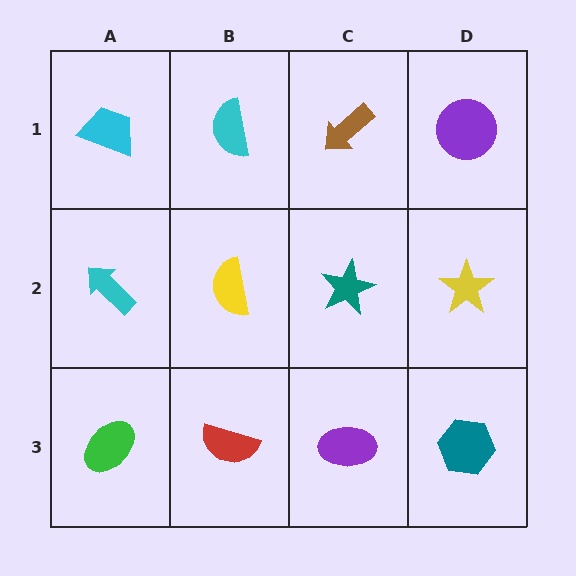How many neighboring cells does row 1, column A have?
2.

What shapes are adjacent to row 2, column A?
A cyan trapezoid (row 1, column A), a green ellipse (row 3, column A), a yellow semicircle (row 2, column B).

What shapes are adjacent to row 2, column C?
A brown arrow (row 1, column C), a purple ellipse (row 3, column C), a yellow semicircle (row 2, column B), a yellow star (row 2, column D).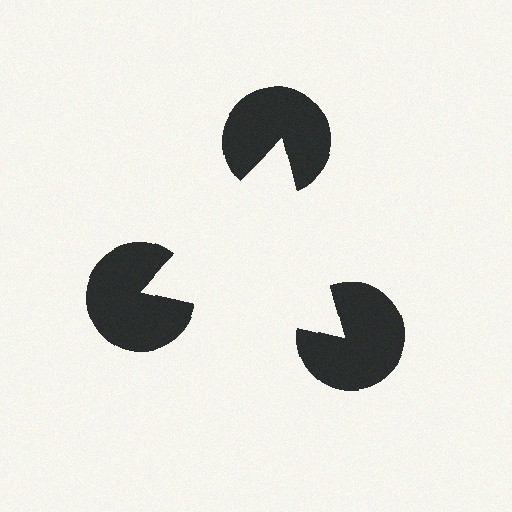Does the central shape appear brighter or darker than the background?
It typically appears slightly brighter than the background, even though no actual brightness change is drawn.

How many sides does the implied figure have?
3 sides.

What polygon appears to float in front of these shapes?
An illusory triangle — its edges are inferred from the aligned wedge cuts in the pac-man discs, not physically drawn.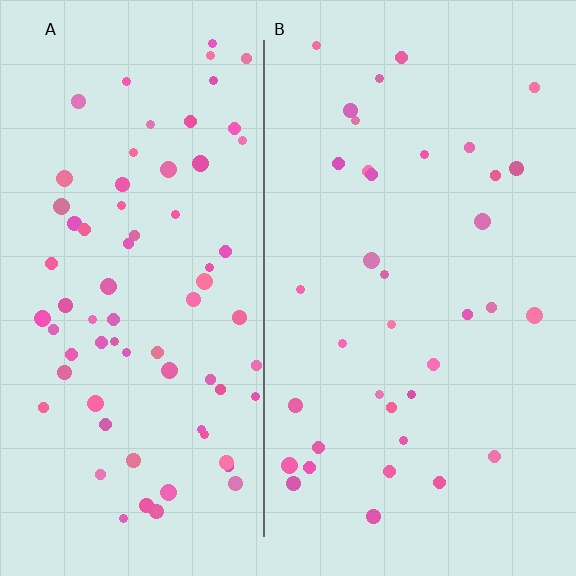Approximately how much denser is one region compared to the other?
Approximately 2.0× — region A over region B.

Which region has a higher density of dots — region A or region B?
A (the left).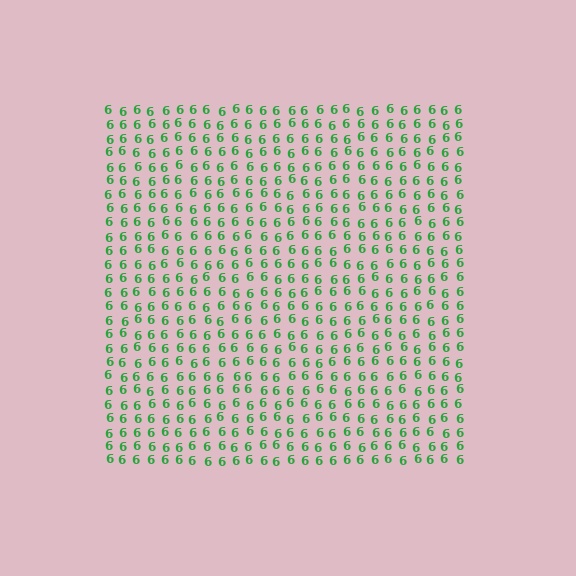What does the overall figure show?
The overall figure shows a square.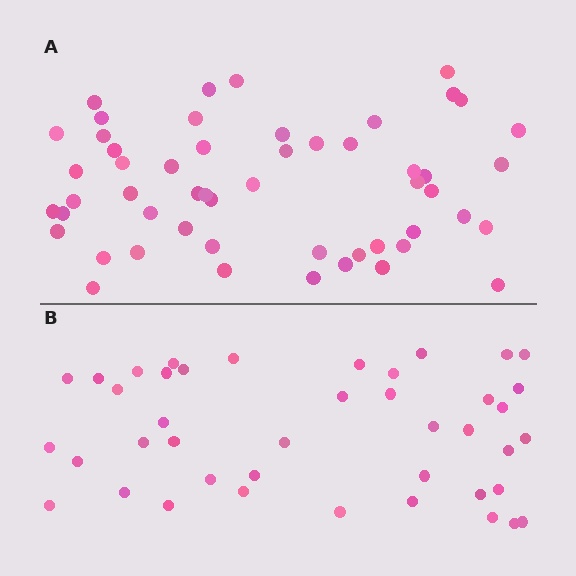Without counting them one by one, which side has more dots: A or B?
Region A (the top region) has more dots.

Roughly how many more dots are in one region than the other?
Region A has roughly 12 or so more dots than region B.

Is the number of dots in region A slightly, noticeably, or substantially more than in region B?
Region A has noticeably more, but not dramatically so. The ratio is roughly 1.3 to 1.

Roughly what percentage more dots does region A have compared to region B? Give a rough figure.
About 25% more.